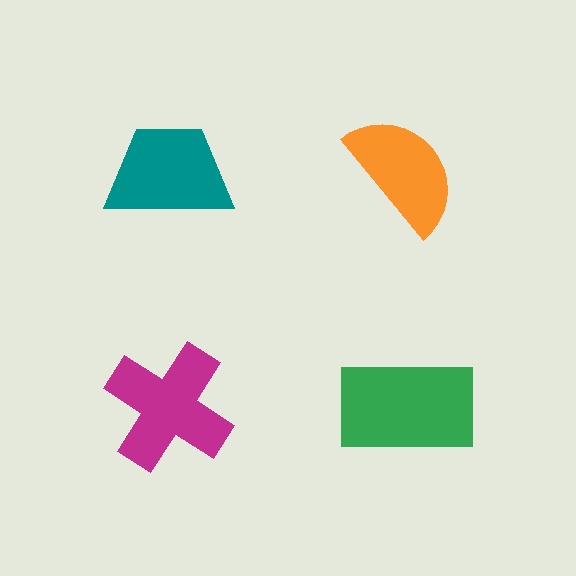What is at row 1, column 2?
An orange semicircle.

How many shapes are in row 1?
2 shapes.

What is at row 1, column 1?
A teal trapezoid.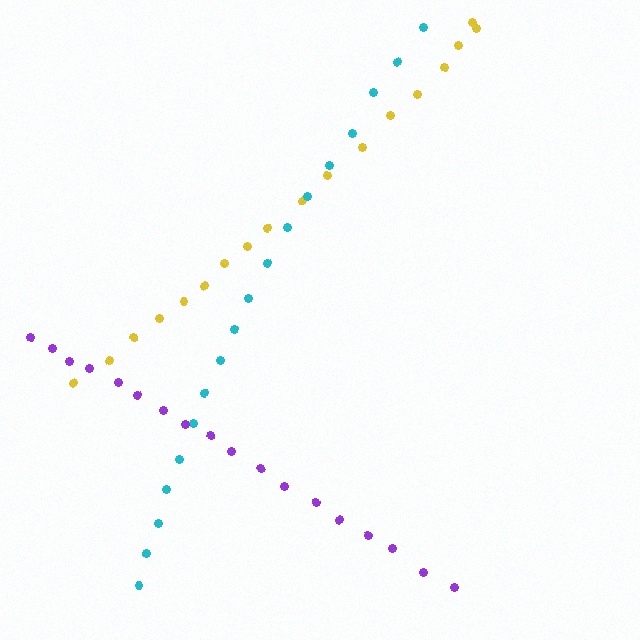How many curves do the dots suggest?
There are 3 distinct paths.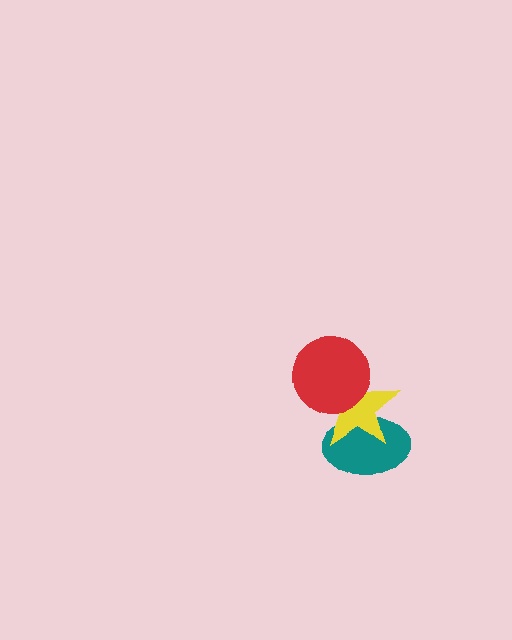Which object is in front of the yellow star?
The red circle is in front of the yellow star.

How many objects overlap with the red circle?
1 object overlaps with the red circle.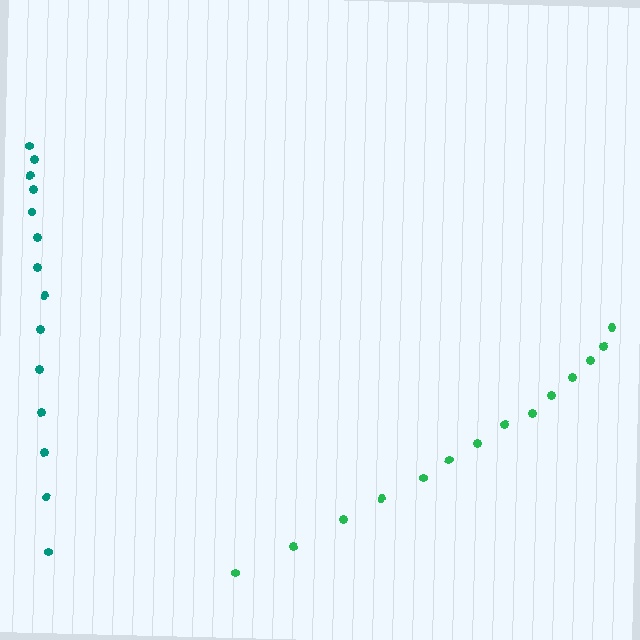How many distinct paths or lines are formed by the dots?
There are 2 distinct paths.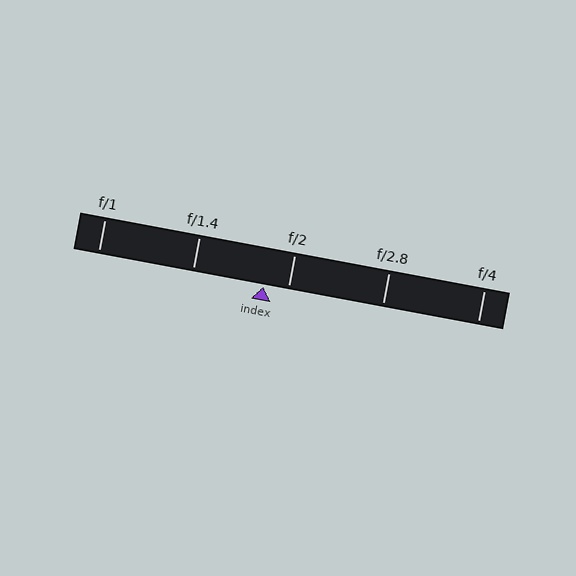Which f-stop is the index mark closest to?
The index mark is closest to f/2.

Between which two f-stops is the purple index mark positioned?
The index mark is between f/1.4 and f/2.